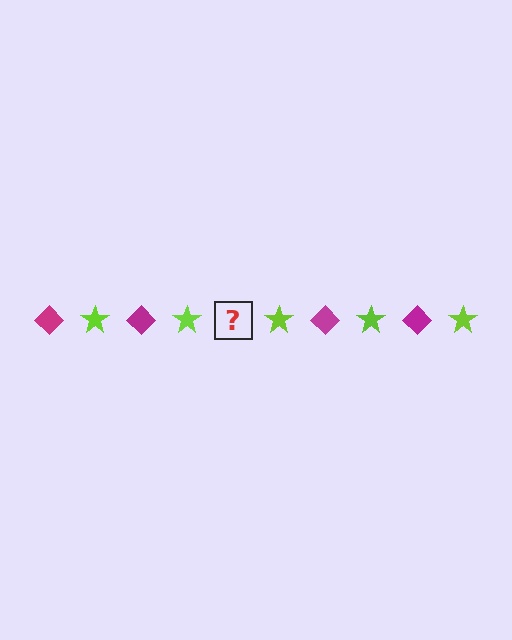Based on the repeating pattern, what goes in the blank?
The blank should be a magenta diamond.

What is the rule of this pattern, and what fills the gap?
The rule is that the pattern alternates between magenta diamond and lime star. The gap should be filled with a magenta diamond.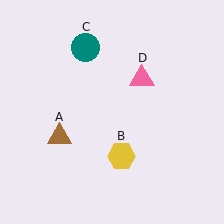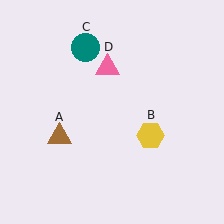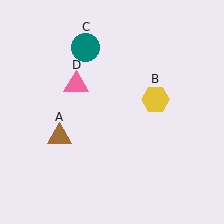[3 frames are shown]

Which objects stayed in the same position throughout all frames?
Brown triangle (object A) and teal circle (object C) remained stationary.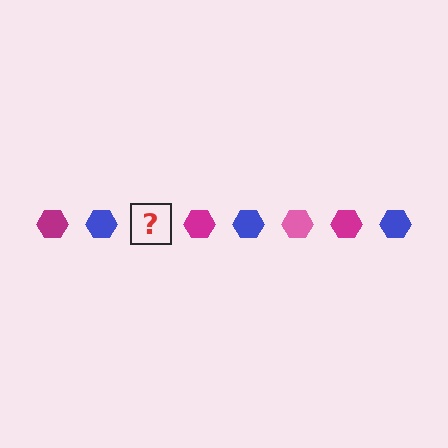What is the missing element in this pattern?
The missing element is a pink hexagon.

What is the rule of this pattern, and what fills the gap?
The rule is that the pattern cycles through magenta, blue, pink hexagons. The gap should be filled with a pink hexagon.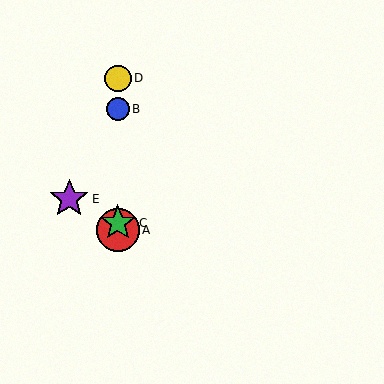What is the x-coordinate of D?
Object D is at x≈118.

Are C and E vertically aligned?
No, C is at x≈118 and E is at x≈69.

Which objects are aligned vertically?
Objects A, B, C, D are aligned vertically.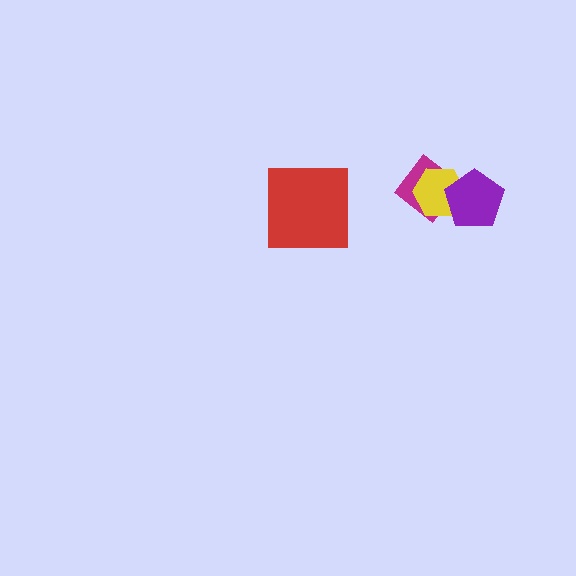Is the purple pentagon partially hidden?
No, no other shape covers it.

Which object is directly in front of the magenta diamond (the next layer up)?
The yellow hexagon is directly in front of the magenta diamond.